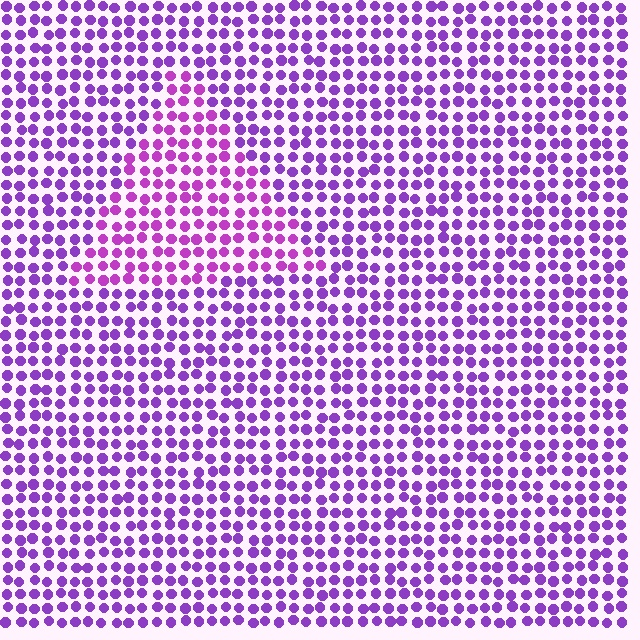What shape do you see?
I see a triangle.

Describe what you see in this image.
The image is filled with small purple elements in a uniform arrangement. A triangle-shaped region is visible where the elements are tinted to a slightly different hue, forming a subtle color boundary.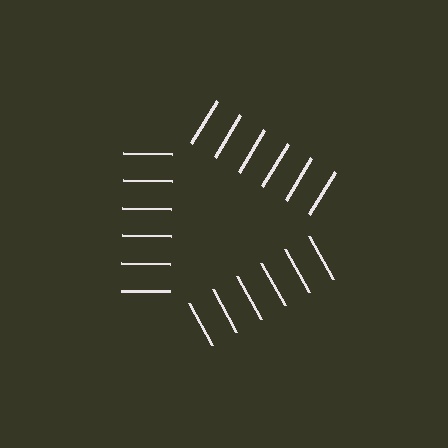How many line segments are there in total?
18 — 6 along each of the 3 edges.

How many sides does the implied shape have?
3 sides — the line-ends trace a triangle.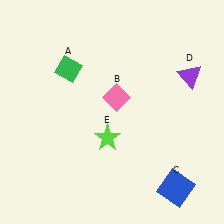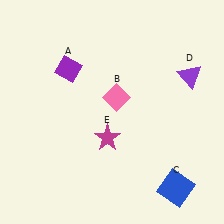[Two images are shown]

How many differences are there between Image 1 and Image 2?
There are 2 differences between the two images.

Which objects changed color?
A changed from green to purple. E changed from lime to magenta.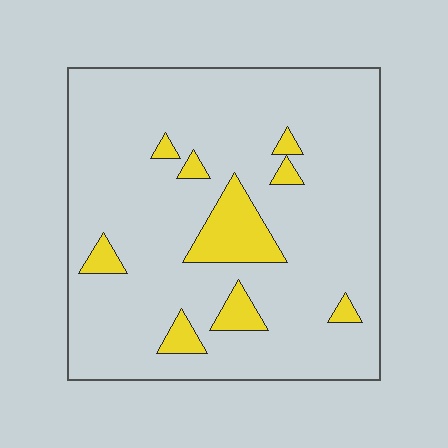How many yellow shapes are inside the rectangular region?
9.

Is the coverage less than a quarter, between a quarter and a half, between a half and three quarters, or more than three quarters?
Less than a quarter.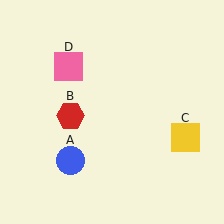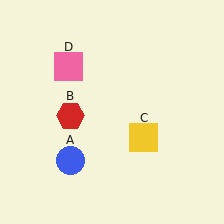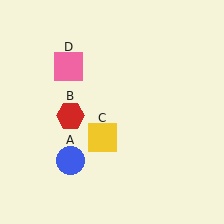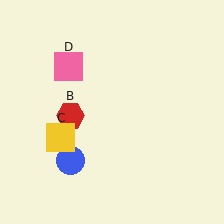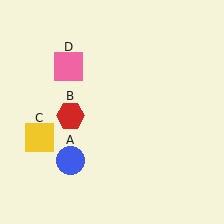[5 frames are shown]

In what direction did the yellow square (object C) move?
The yellow square (object C) moved left.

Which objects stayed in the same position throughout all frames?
Blue circle (object A) and red hexagon (object B) and pink square (object D) remained stationary.